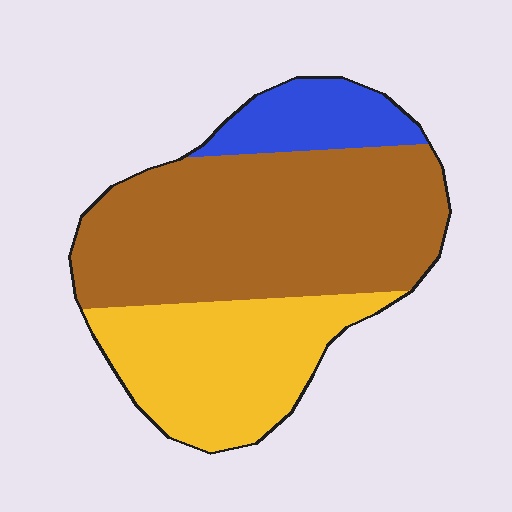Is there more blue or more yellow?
Yellow.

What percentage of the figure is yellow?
Yellow covers 32% of the figure.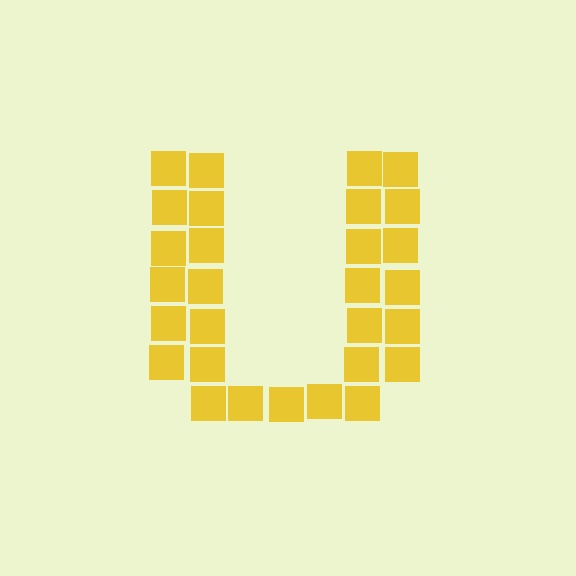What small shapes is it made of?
It is made of small squares.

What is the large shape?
The large shape is the letter U.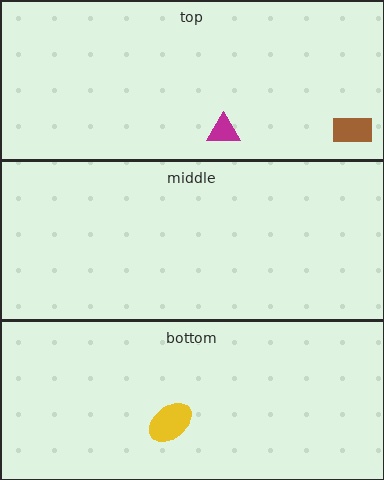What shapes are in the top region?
The magenta triangle, the brown rectangle.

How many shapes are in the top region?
2.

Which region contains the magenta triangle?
The top region.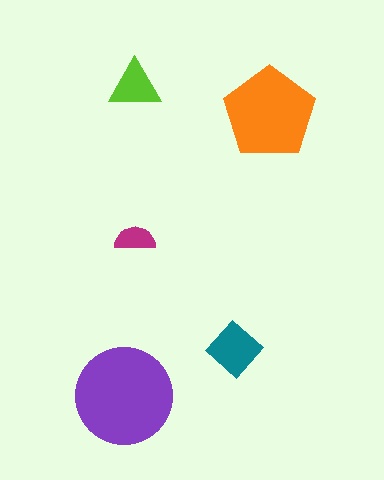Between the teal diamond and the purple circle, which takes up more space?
The purple circle.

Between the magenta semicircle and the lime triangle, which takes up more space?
The lime triangle.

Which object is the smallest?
The magenta semicircle.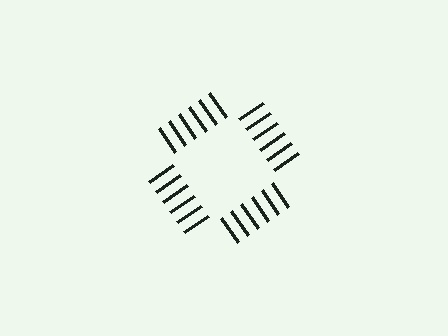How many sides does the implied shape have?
4 sides — the line-ends trace a square.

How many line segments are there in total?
24 — 6 along each of the 4 edges.